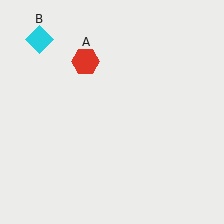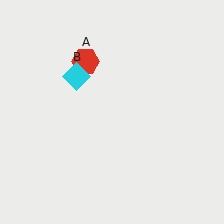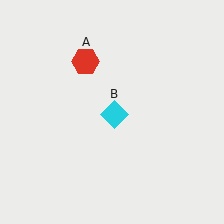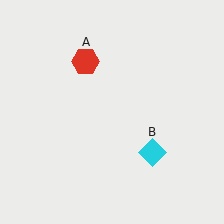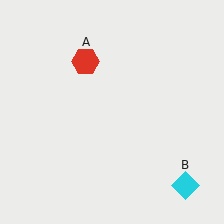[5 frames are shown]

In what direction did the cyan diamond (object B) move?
The cyan diamond (object B) moved down and to the right.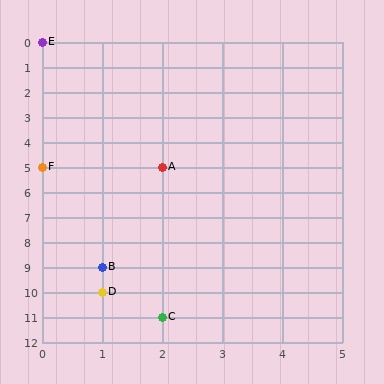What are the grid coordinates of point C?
Point C is at grid coordinates (2, 11).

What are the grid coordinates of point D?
Point D is at grid coordinates (1, 10).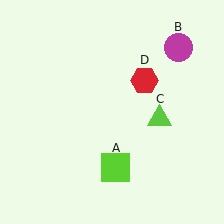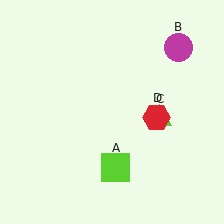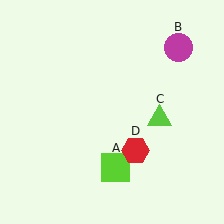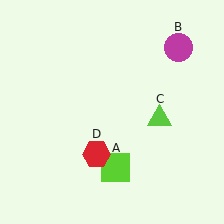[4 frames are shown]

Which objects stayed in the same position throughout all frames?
Lime square (object A) and magenta circle (object B) and lime triangle (object C) remained stationary.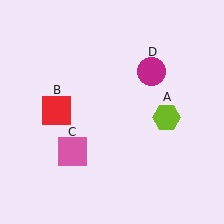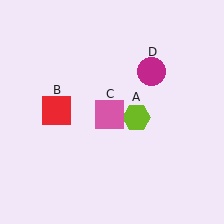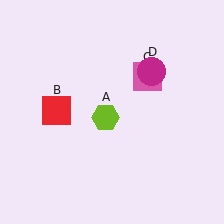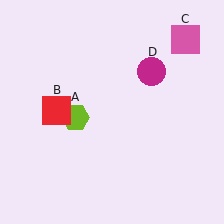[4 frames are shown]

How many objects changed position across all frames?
2 objects changed position: lime hexagon (object A), pink square (object C).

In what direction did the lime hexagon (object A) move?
The lime hexagon (object A) moved left.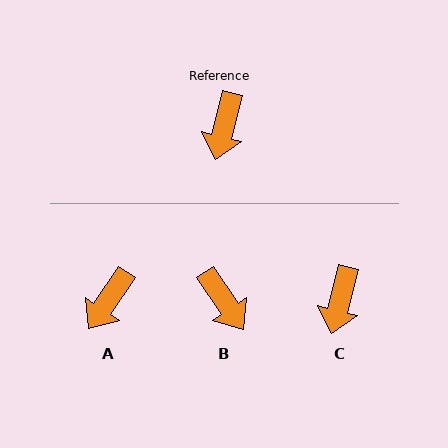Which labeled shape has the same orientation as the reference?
C.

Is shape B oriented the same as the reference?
No, it is off by about 48 degrees.